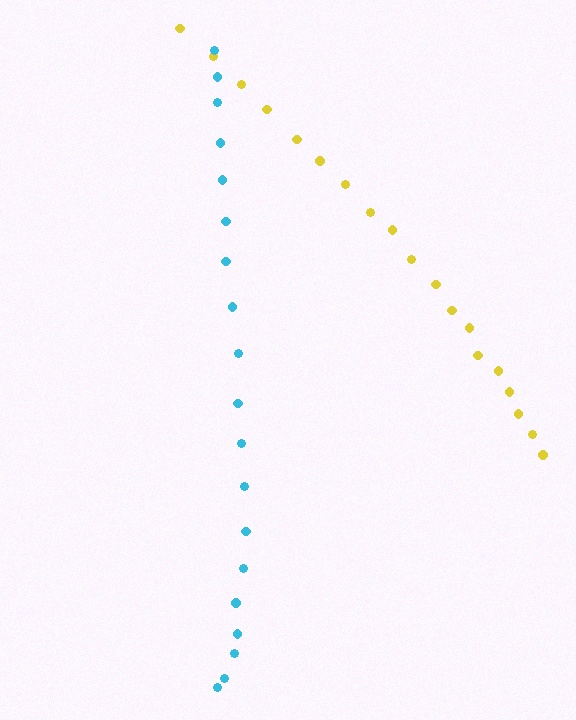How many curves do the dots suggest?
There are 2 distinct paths.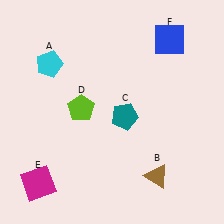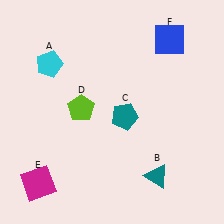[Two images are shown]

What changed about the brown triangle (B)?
In Image 1, B is brown. In Image 2, it changed to teal.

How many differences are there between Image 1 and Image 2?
There is 1 difference between the two images.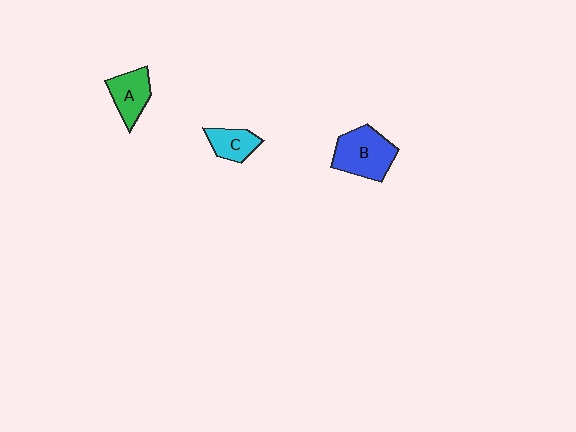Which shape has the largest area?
Shape B (blue).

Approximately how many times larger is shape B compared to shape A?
Approximately 1.5 times.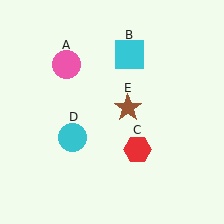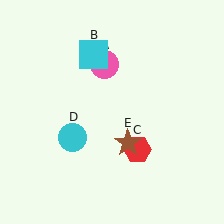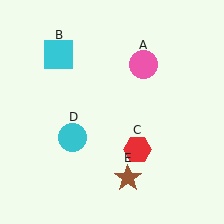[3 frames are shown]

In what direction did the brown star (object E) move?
The brown star (object E) moved down.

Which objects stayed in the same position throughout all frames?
Red hexagon (object C) and cyan circle (object D) remained stationary.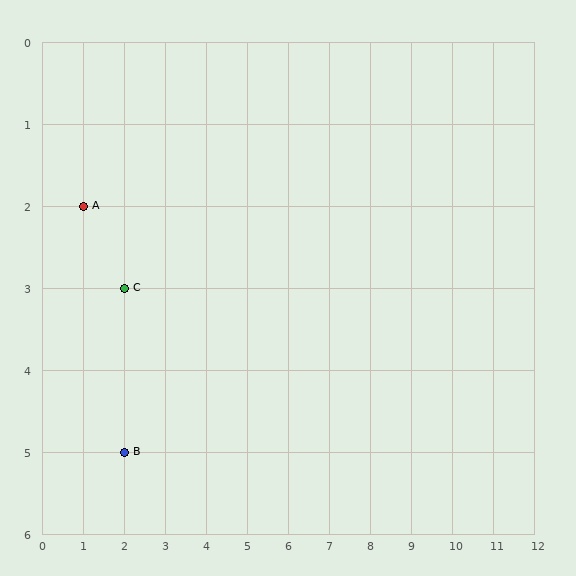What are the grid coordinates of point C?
Point C is at grid coordinates (2, 3).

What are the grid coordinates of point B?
Point B is at grid coordinates (2, 5).